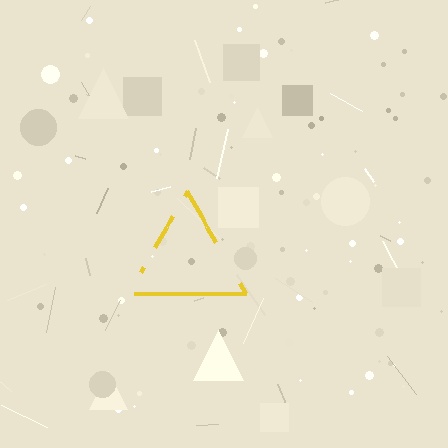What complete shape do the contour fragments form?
The contour fragments form a triangle.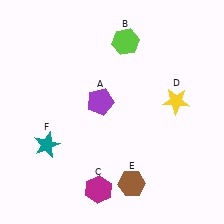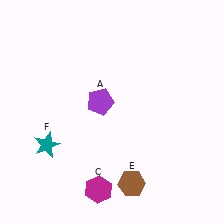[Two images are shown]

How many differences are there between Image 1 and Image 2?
There are 2 differences between the two images.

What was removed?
The lime hexagon (B), the yellow star (D) were removed in Image 2.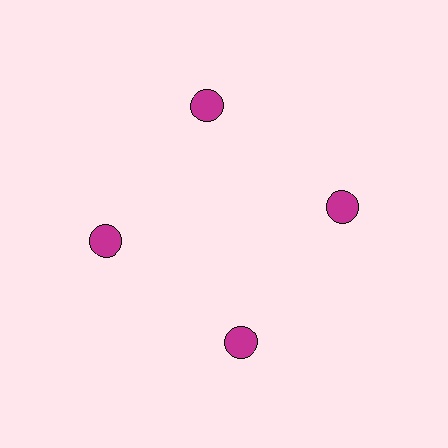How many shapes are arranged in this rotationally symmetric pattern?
There are 4 shapes, arranged in 4 groups of 1.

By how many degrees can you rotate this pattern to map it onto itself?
The pattern maps onto itself every 90 degrees of rotation.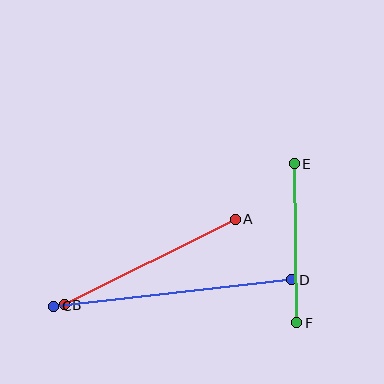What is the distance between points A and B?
The distance is approximately 191 pixels.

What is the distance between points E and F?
The distance is approximately 159 pixels.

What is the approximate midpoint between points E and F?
The midpoint is at approximately (296, 243) pixels.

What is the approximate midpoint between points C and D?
The midpoint is at approximately (173, 293) pixels.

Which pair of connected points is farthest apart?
Points C and D are farthest apart.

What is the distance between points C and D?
The distance is approximately 239 pixels.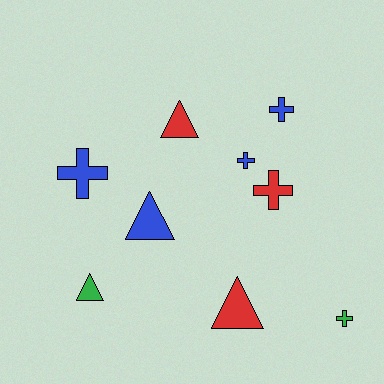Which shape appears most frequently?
Cross, with 5 objects.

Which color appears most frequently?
Blue, with 4 objects.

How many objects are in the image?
There are 9 objects.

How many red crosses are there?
There is 1 red cross.